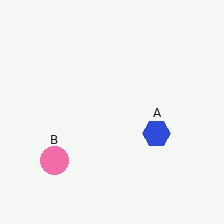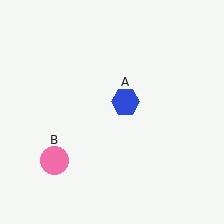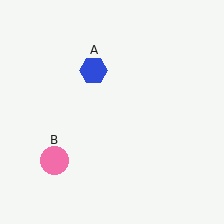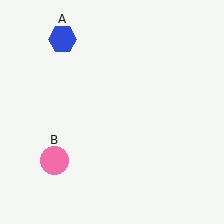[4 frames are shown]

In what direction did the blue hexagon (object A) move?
The blue hexagon (object A) moved up and to the left.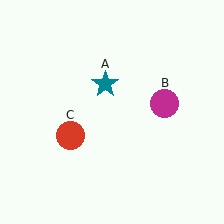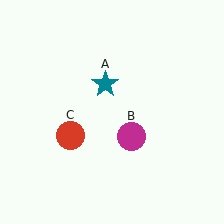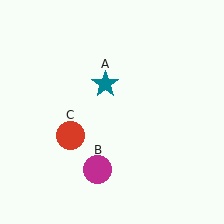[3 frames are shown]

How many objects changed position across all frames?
1 object changed position: magenta circle (object B).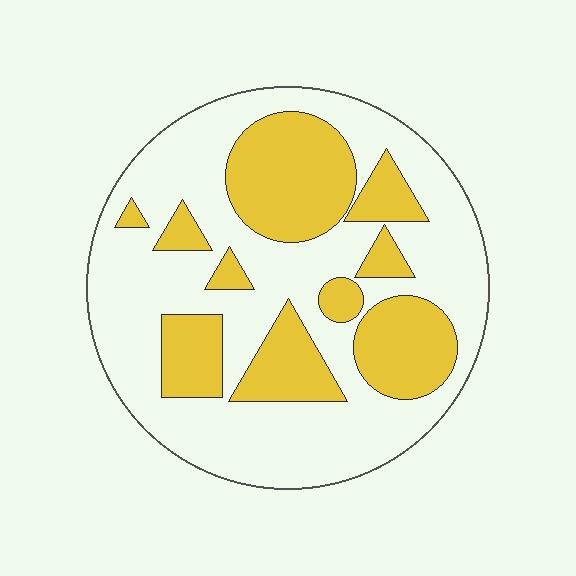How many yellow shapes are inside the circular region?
10.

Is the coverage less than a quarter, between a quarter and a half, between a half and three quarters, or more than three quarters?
Between a quarter and a half.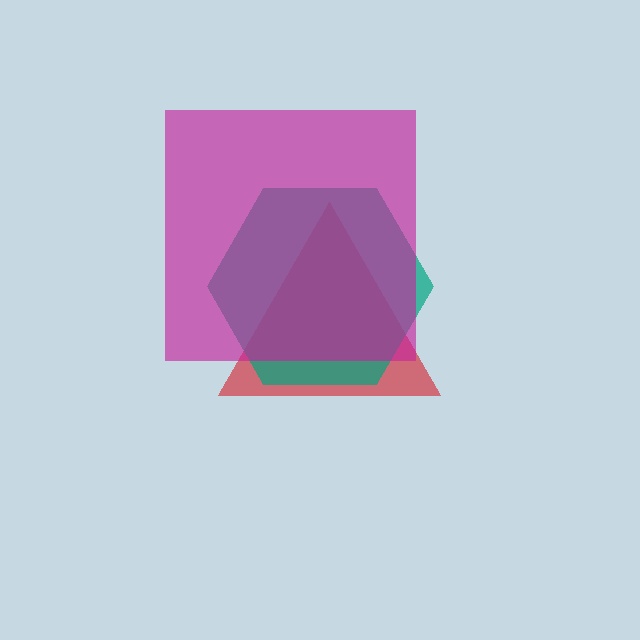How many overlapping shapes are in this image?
There are 3 overlapping shapes in the image.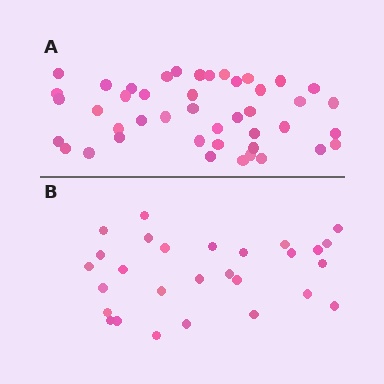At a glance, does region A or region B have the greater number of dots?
Region A (the top region) has more dots.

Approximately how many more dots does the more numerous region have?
Region A has approximately 15 more dots than region B.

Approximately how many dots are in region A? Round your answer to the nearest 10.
About 40 dots. (The exact count is 44, which rounds to 40.)